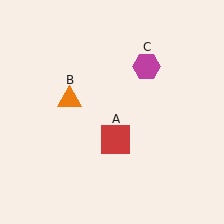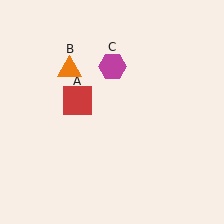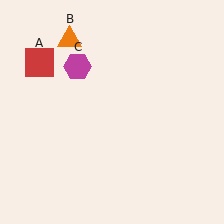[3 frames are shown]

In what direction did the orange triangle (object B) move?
The orange triangle (object B) moved up.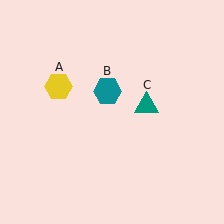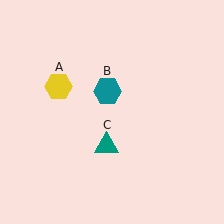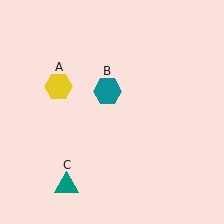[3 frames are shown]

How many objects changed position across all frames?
1 object changed position: teal triangle (object C).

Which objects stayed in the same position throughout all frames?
Yellow hexagon (object A) and teal hexagon (object B) remained stationary.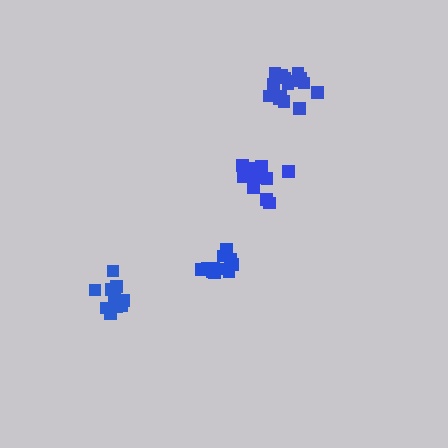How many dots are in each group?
Group 1: 10 dots, Group 2: 11 dots, Group 3: 15 dots, Group 4: 12 dots (48 total).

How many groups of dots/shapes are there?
There are 4 groups.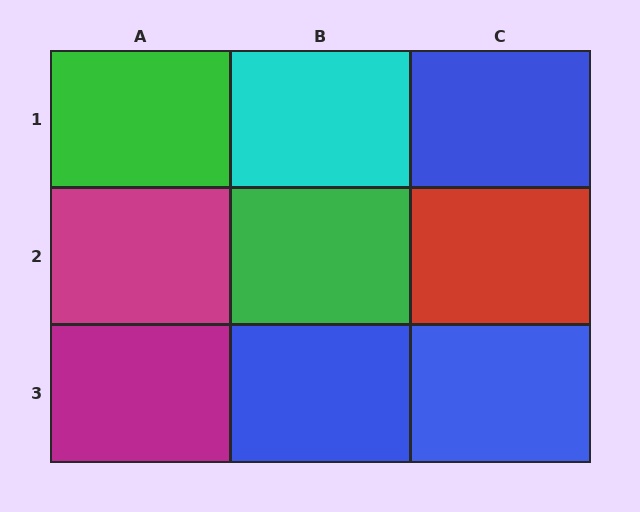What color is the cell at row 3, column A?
Magenta.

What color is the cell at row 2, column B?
Green.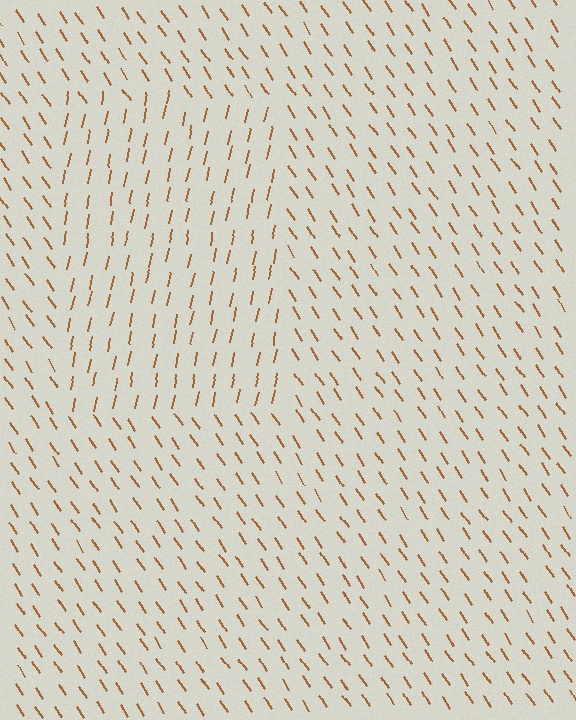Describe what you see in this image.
The image is filled with small brown line segments. A rectangle region in the image has lines oriented differently from the surrounding lines, creating a visible texture boundary.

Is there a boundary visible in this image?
Yes, there is a texture boundary formed by a change in line orientation.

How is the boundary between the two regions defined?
The boundary is defined purely by a change in line orientation (approximately 45 degrees difference). All lines are the same color and thickness.